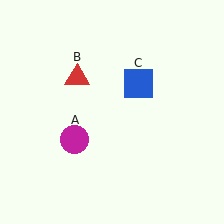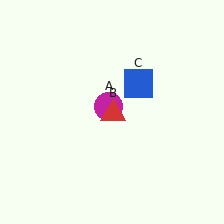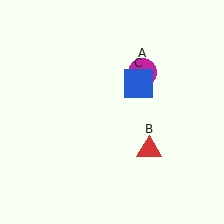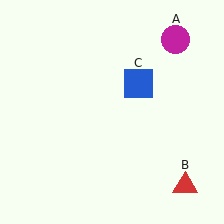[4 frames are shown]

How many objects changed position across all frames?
2 objects changed position: magenta circle (object A), red triangle (object B).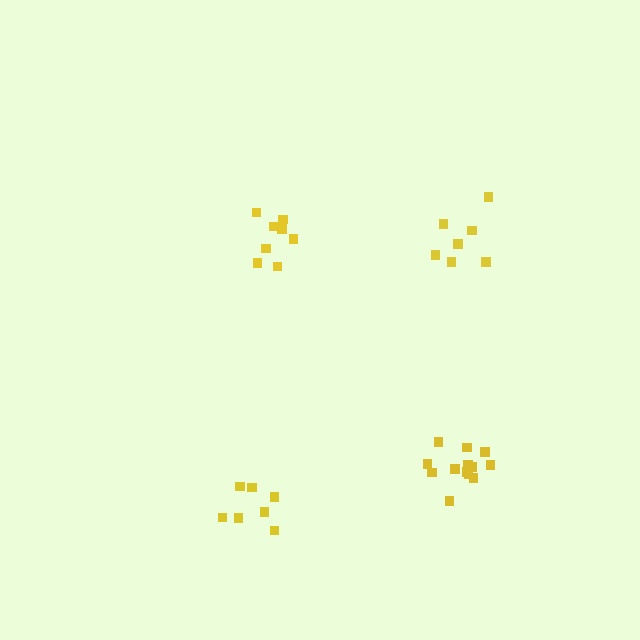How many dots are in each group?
Group 1: 7 dots, Group 2: 7 dots, Group 3: 8 dots, Group 4: 13 dots (35 total).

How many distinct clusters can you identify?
There are 4 distinct clusters.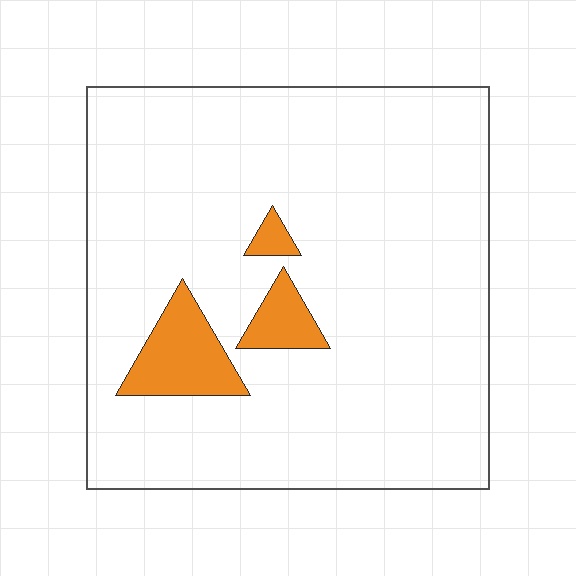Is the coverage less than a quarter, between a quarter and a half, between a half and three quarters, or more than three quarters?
Less than a quarter.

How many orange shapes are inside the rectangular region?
3.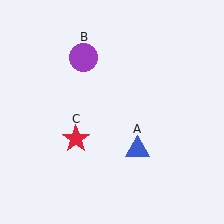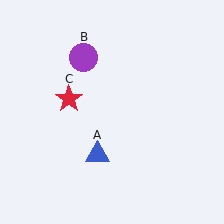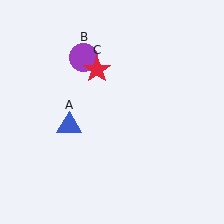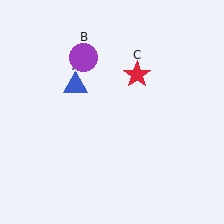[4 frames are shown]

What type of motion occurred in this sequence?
The blue triangle (object A), red star (object C) rotated clockwise around the center of the scene.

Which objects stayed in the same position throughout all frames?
Purple circle (object B) remained stationary.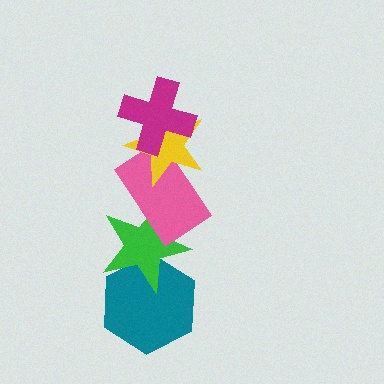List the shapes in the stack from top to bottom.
From top to bottom: the magenta cross, the yellow star, the pink rectangle, the green star, the teal hexagon.